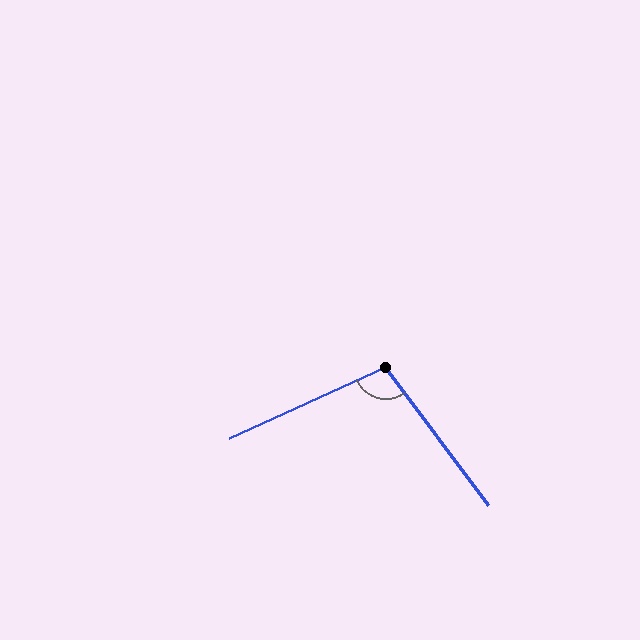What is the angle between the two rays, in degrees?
Approximately 102 degrees.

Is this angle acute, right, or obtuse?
It is obtuse.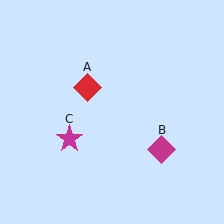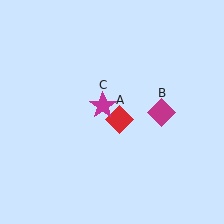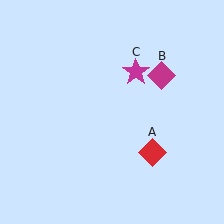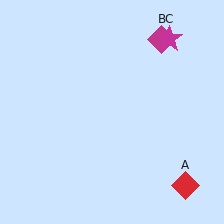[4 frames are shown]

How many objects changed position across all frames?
3 objects changed position: red diamond (object A), magenta diamond (object B), magenta star (object C).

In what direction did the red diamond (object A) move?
The red diamond (object A) moved down and to the right.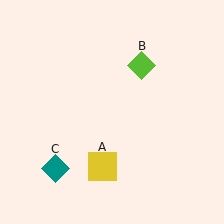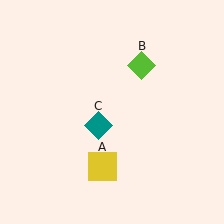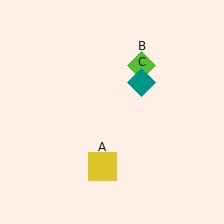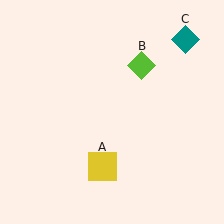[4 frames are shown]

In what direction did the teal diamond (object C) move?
The teal diamond (object C) moved up and to the right.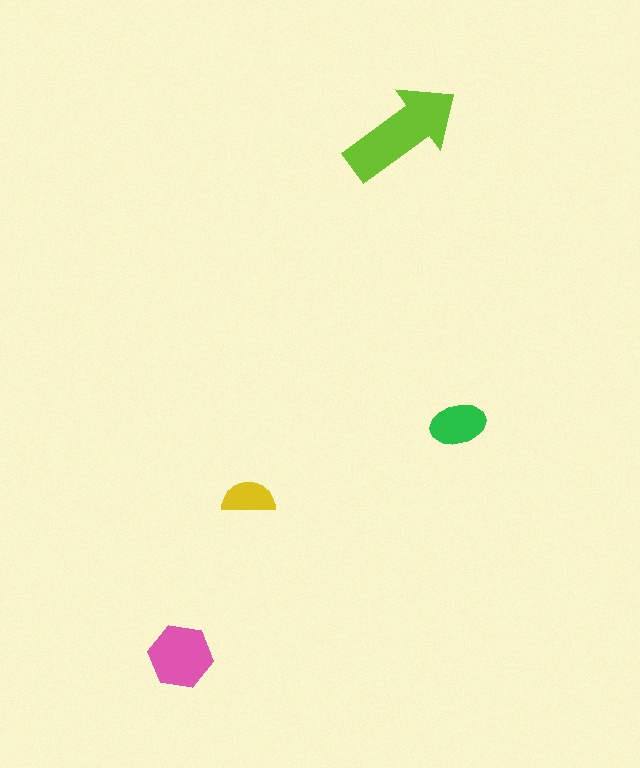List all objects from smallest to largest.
The yellow semicircle, the green ellipse, the pink hexagon, the lime arrow.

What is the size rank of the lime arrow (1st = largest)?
1st.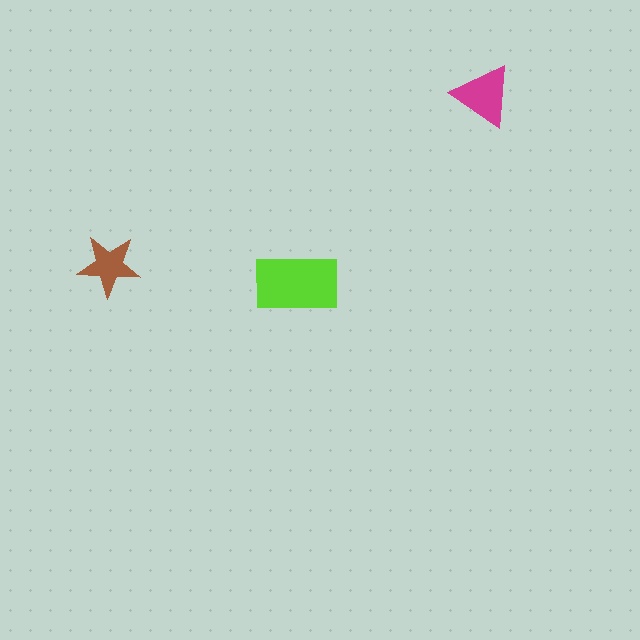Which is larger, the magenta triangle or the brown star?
The magenta triangle.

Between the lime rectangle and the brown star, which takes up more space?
The lime rectangle.